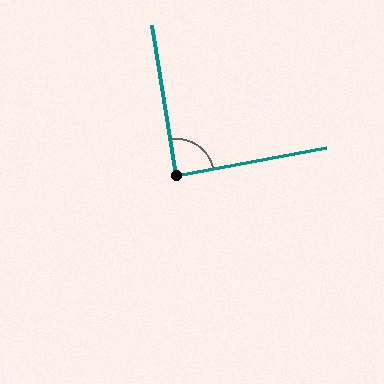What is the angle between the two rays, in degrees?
Approximately 88 degrees.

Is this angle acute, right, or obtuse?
It is approximately a right angle.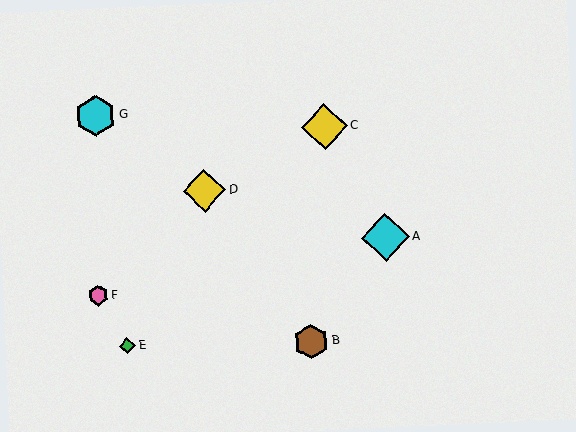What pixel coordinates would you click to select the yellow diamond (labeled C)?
Click at (324, 126) to select the yellow diamond C.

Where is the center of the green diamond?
The center of the green diamond is at (127, 346).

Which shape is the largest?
The cyan diamond (labeled A) is the largest.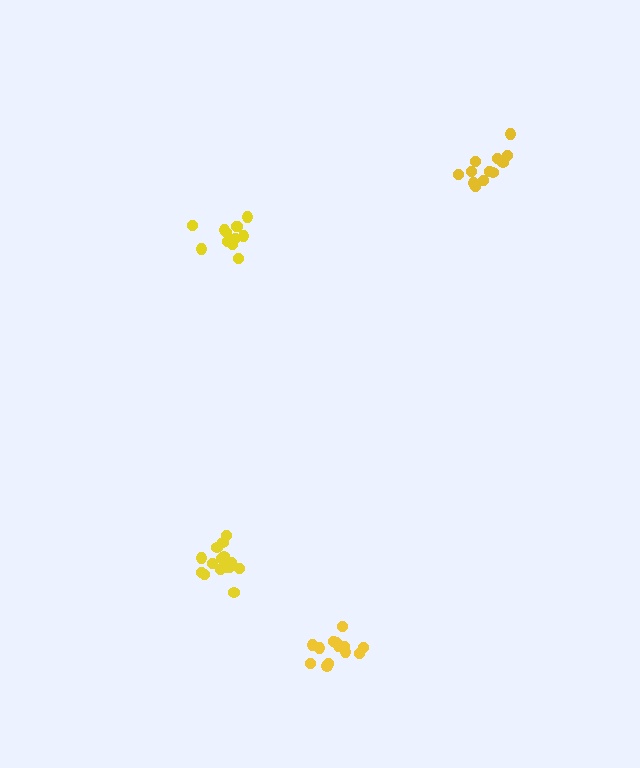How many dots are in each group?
Group 1: 13 dots, Group 2: 12 dots, Group 3: 12 dots, Group 4: 15 dots (52 total).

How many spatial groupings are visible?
There are 4 spatial groupings.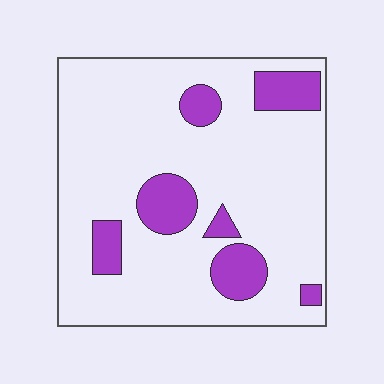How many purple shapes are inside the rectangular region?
7.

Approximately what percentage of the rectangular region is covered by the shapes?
Approximately 15%.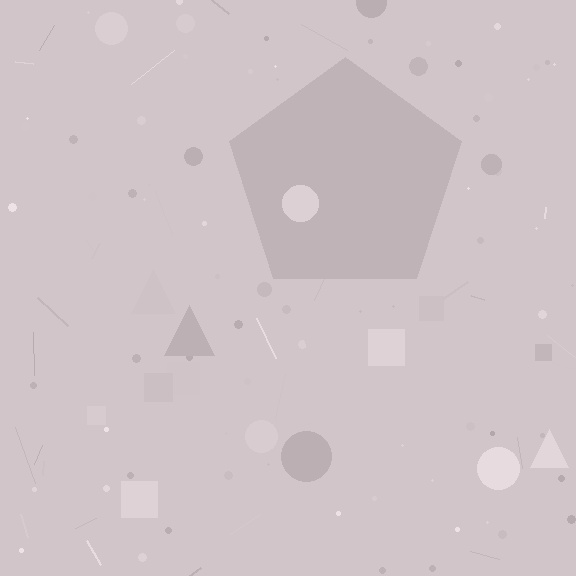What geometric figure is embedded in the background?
A pentagon is embedded in the background.